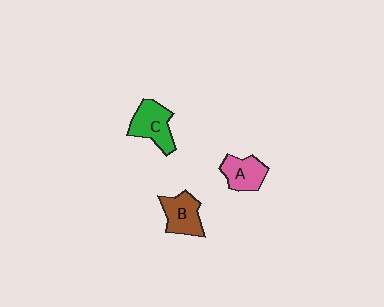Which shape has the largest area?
Shape C (green).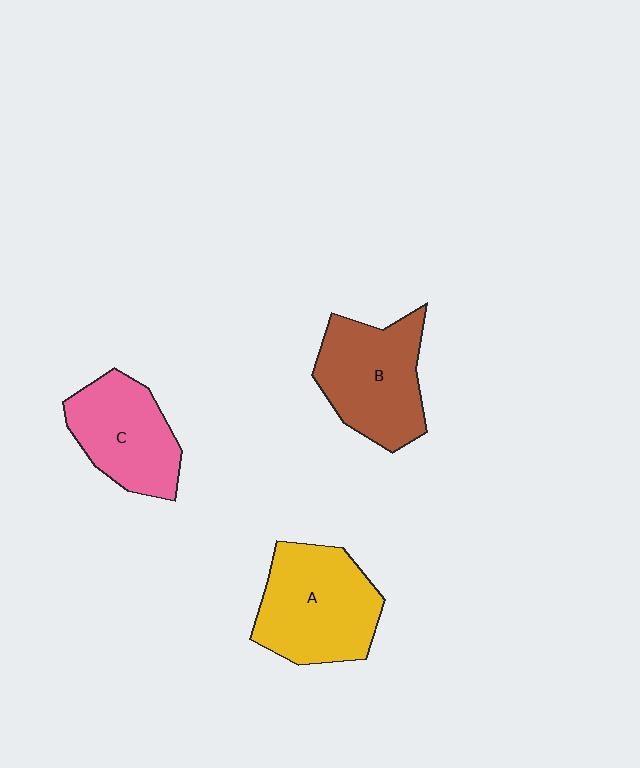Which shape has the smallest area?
Shape C (pink).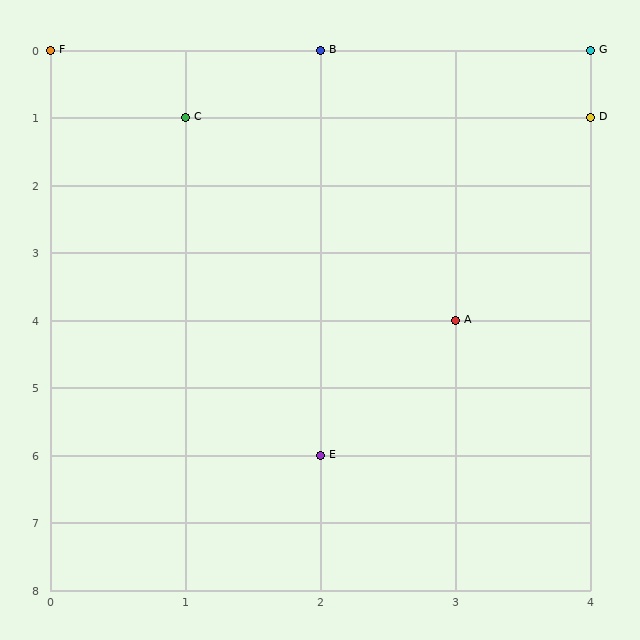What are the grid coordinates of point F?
Point F is at grid coordinates (0, 0).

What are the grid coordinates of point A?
Point A is at grid coordinates (3, 4).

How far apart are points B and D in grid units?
Points B and D are 2 columns and 1 row apart (about 2.2 grid units diagonally).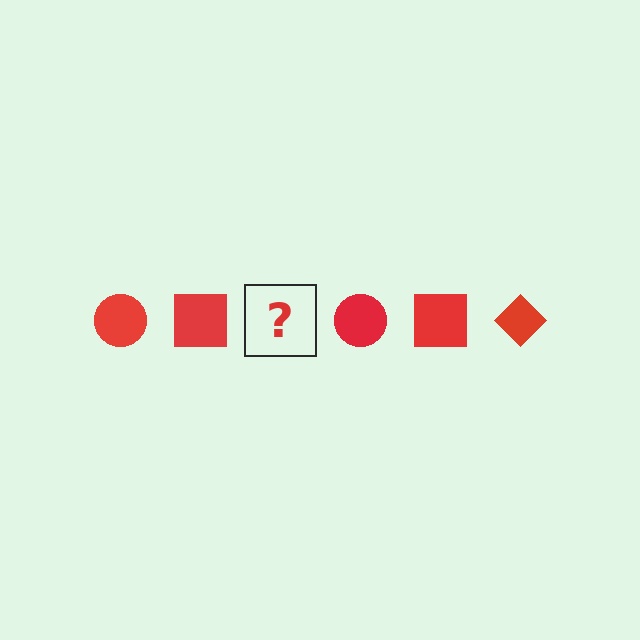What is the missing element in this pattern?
The missing element is a red diamond.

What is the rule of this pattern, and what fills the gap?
The rule is that the pattern cycles through circle, square, diamond shapes in red. The gap should be filled with a red diamond.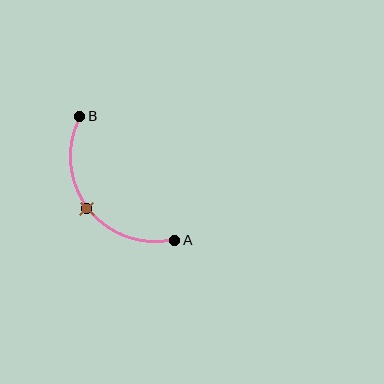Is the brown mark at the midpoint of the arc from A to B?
Yes. The brown mark lies on the arc at equal arc-length from both A and B — it is the arc midpoint.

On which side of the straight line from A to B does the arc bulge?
The arc bulges below and to the left of the straight line connecting A and B.